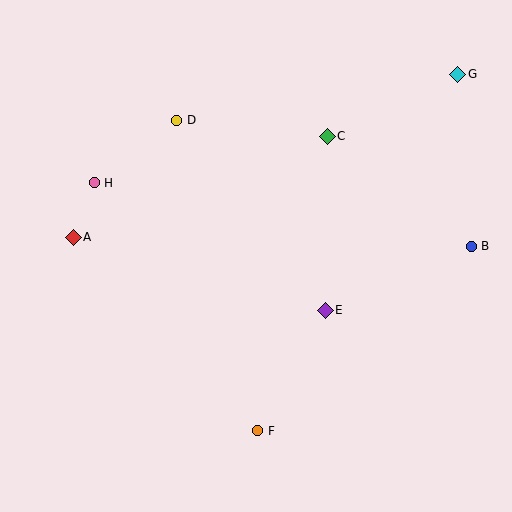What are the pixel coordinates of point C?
Point C is at (327, 136).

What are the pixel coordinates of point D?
Point D is at (177, 120).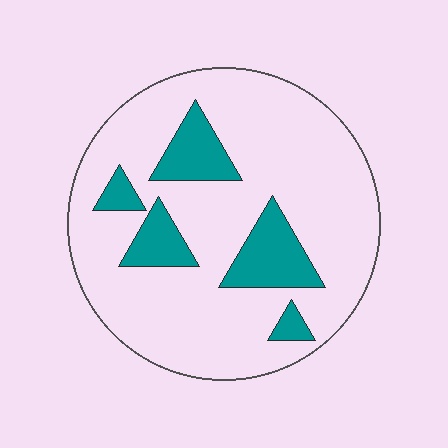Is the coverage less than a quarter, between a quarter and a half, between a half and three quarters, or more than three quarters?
Less than a quarter.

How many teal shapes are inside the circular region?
5.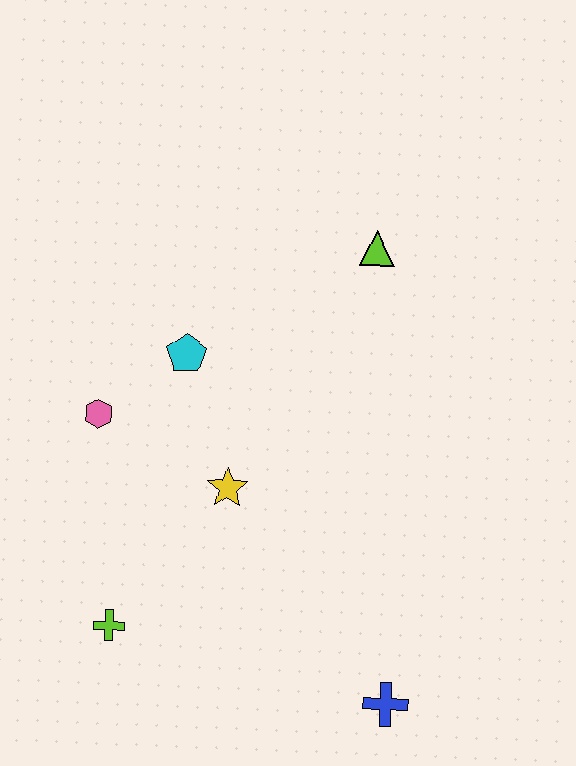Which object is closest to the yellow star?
The cyan pentagon is closest to the yellow star.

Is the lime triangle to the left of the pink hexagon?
No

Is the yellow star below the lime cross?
No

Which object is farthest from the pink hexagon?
The blue cross is farthest from the pink hexagon.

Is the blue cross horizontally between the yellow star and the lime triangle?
No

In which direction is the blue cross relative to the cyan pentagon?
The blue cross is below the cyan pentagon.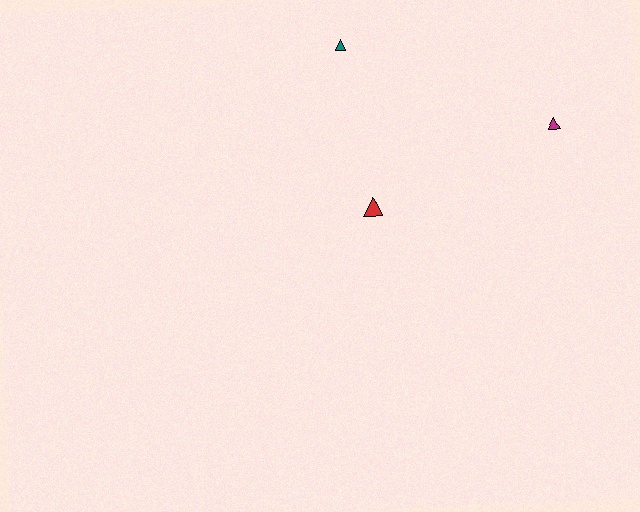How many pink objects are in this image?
There are no pink objects.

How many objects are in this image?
There are 3 objects.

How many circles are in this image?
There are no circles.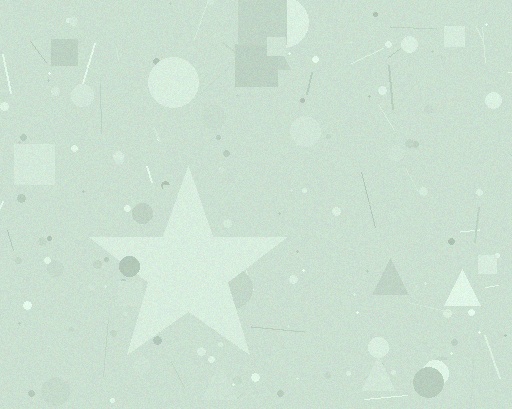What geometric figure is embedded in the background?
A star is embedded in the background.